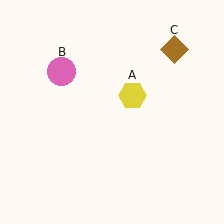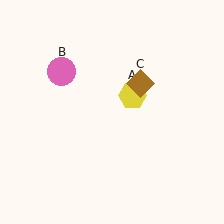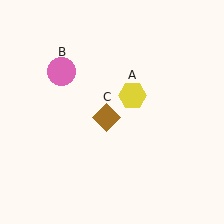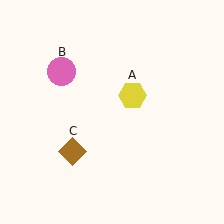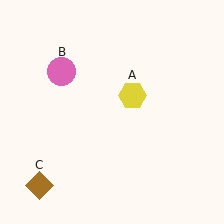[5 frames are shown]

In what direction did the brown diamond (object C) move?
The brown diamond (object C) moved down and to the left.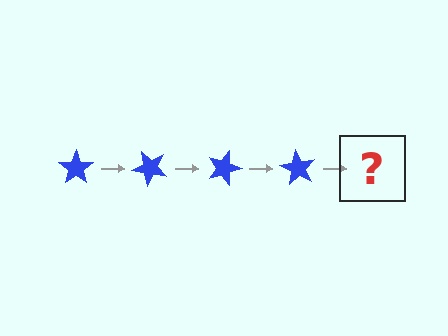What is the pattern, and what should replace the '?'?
The pattern is that the star rotates 45 degrees each step. The '?' should be a blue star rotated 180 degrees.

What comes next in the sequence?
The next element should be a blue star rotated 180 degrees.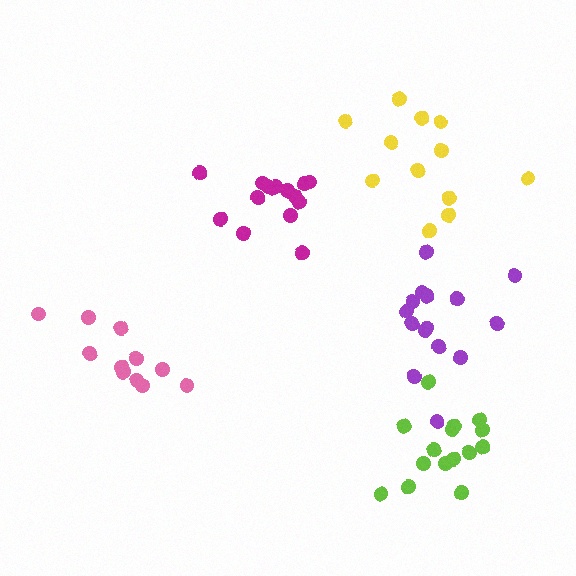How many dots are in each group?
Group 1: 15 dots, Group 2: 15 dots, Group 3: 15 dots, Group 4: 12 dots, Group 5: 11 dots (68 total).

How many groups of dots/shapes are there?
There are 5 groups.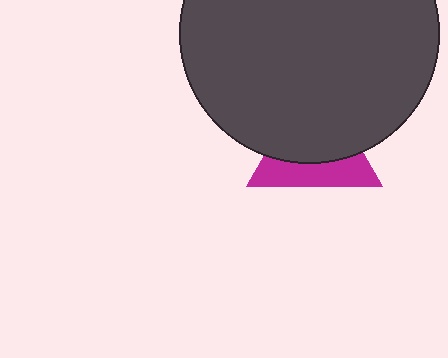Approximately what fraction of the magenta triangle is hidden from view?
Roughly 60% of the magenta triangle is hidden behind the dark gray circle.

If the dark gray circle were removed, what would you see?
You would see the complete magenta triangle.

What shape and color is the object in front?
The object in front is a dark gray circle.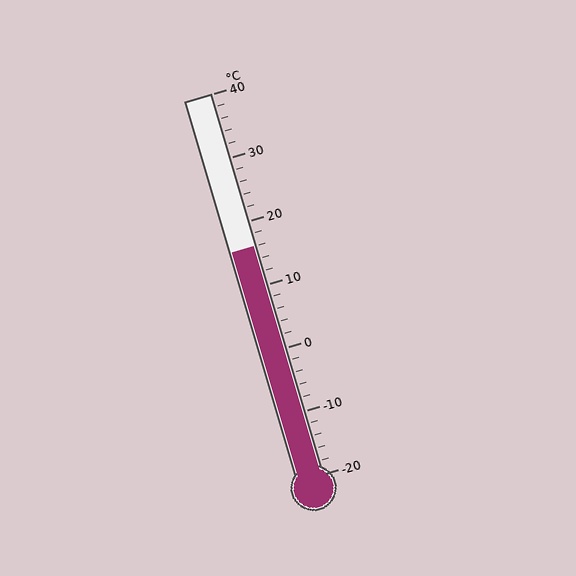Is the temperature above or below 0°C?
The temperature is above 0°C.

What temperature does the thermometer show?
The thermometer shows approximately 16°C.